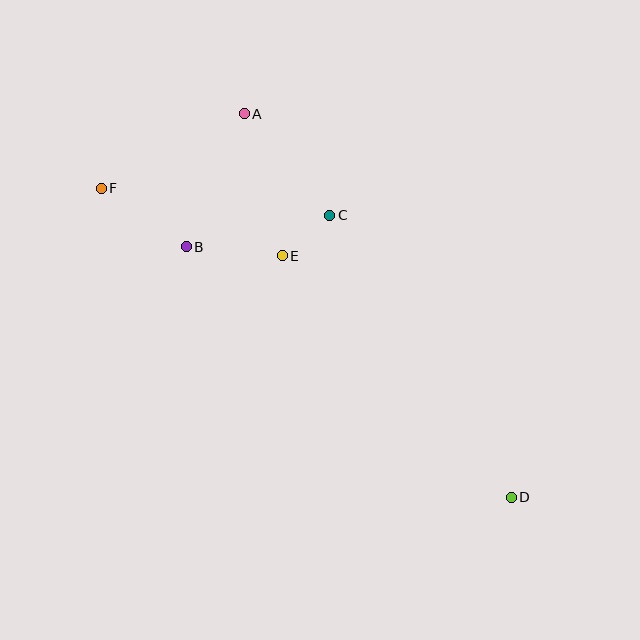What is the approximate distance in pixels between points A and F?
The distance between A and F is approximately 161 pixels.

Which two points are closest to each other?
Points C and E are closest to each other.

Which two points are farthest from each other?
Points D and F are farthest from each other.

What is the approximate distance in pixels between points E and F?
The distance between E and F is approximately 193 pixels.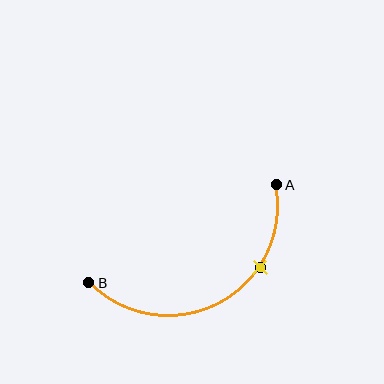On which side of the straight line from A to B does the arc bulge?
The arc bulges below the straight line connecting A and B.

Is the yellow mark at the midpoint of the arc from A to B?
No. The yellow mark lies on the arc but is closer to endpoint A. The arc midpoint would be at the point on the curve equidistant along the arc from both A and B.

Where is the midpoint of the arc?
The arc midpoint is the point on the curve farthest from the straight line joining A and B. It sits below that line.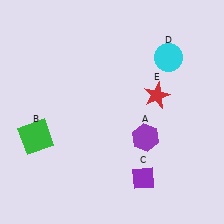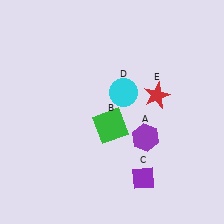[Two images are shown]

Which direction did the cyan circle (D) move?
The cyan circle (D) moved left.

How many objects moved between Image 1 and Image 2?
2 objects moved between the two images.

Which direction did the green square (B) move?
The green square (B) moved right.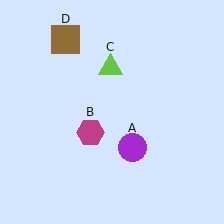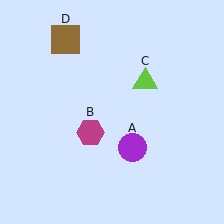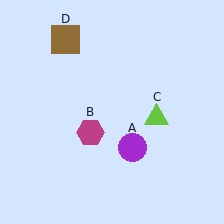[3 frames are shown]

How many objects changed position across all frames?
1 object changed position: lime triangle (object C).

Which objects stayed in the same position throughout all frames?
Purple circle (object A) and magenta hexagon (object B) and brown square (object D) remained stationary.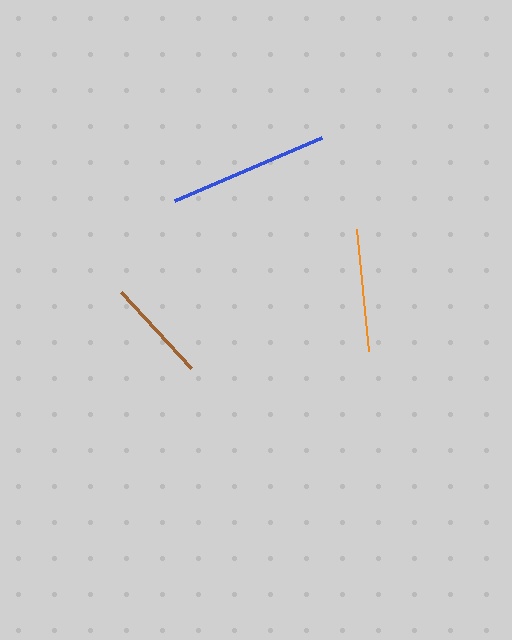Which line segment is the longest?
The blue line is the longest at approximately 160 pixels.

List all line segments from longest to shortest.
From longest to shortest: blue, orange, brown.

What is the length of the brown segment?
The brown segment is approximately 103 pixels long.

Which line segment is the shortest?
The brown line is the shortest at approximately 103 pixels.